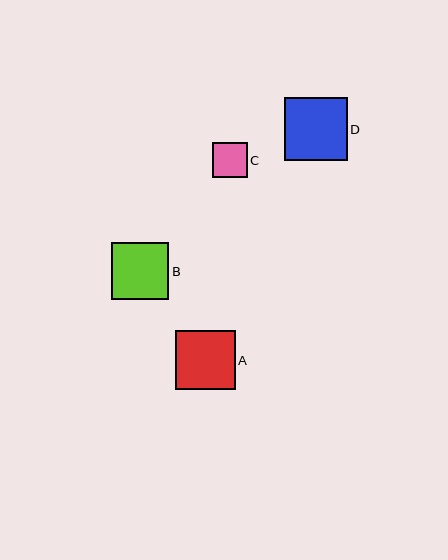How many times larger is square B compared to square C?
Square B is approximately 1.6 times the size of square C.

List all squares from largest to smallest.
From largest to smallest: D, A, B, C.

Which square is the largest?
Square D is the largest with a size of approximately 63 pixels.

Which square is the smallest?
Square C is the smallest with a size of approximately 35 pixels.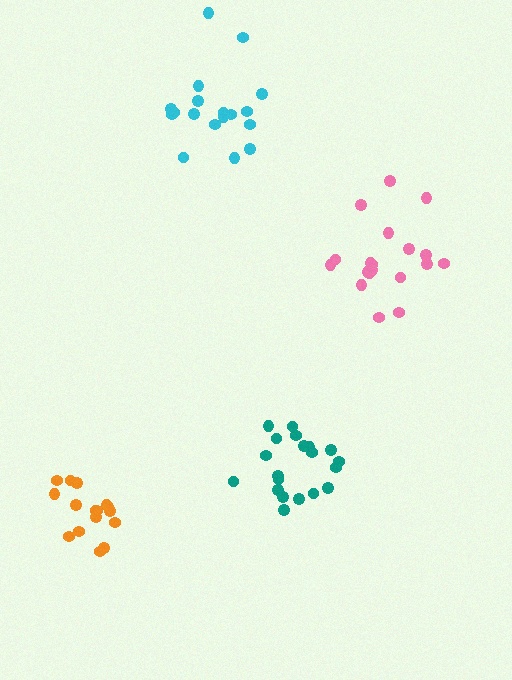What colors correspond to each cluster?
The clusters are colored: cyan, orange, teal, pink.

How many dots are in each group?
Group 1: 18 dots, Group 2: 16 dots, Group 3: 20 dots, Group 4: 19 dots (73 total).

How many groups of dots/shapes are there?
There are 4 groups.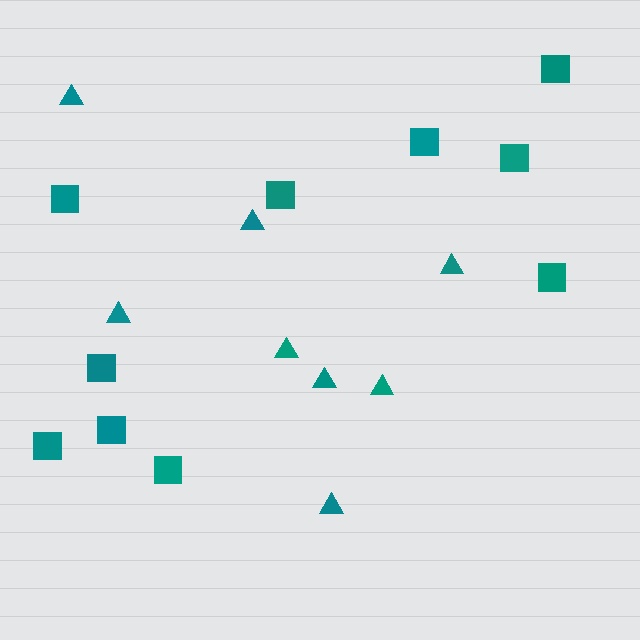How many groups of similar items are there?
There are 2 groups: one group of squares (10) and one group of triangles (8).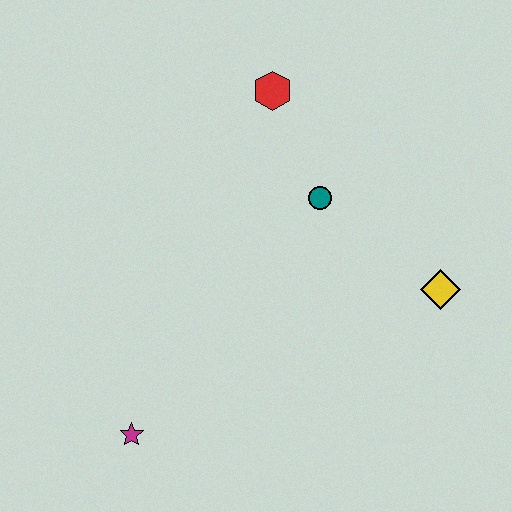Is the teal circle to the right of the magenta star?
Yes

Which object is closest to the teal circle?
The red hexagon is closest to the teal circle.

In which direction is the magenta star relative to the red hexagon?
The magenta star is below the red hexagon.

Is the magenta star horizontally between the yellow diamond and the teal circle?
No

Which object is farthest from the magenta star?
The red hexagon is farthest from the magenta star.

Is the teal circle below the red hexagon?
Yes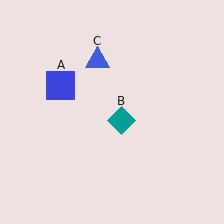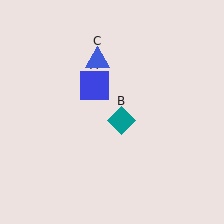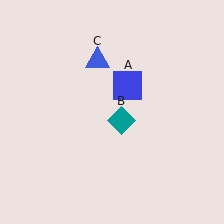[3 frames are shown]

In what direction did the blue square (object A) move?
The blue square (object A) moved right.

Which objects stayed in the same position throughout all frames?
Teal diamond (object B) and blue triangle (object C) remained stationary.